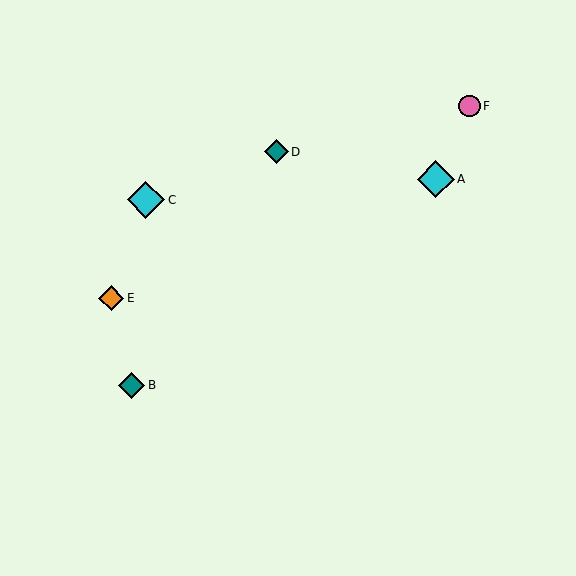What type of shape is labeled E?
Shape E is an orange diamond.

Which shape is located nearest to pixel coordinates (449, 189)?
The cyan diamond (labeled A) at (436, 179) is nearest to that location.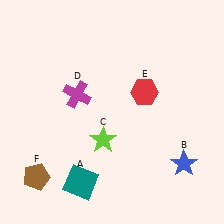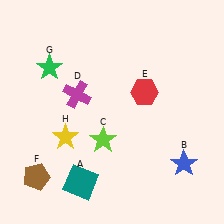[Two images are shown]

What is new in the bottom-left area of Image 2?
A yellow star (H) was added in the bottom-left area of Image 2.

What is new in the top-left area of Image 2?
A green star (G) was added in the top-left area of Image 2.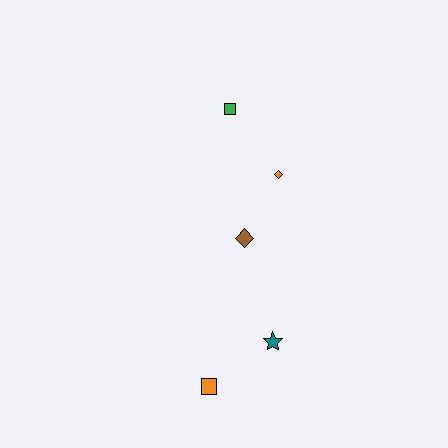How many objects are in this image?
There are 5 objects.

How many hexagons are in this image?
There are no hexagons.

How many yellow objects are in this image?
There are no yellow objects.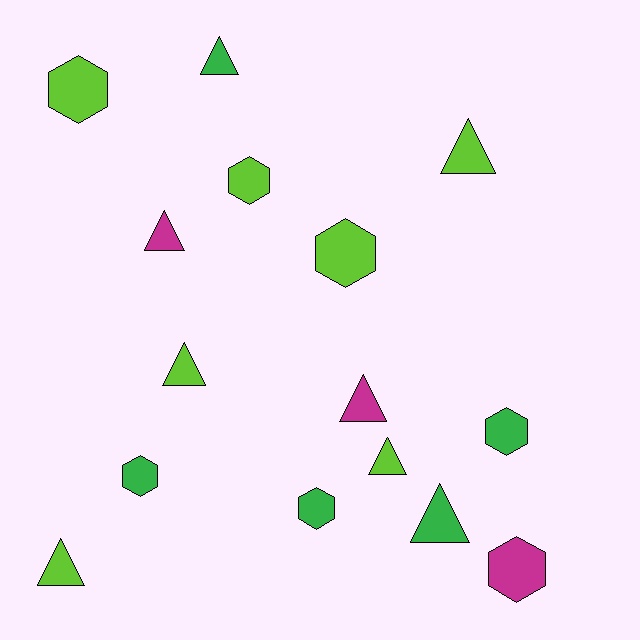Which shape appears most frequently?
Triangle, with 8 objects.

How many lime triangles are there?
There are 4 lime triangles.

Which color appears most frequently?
Lime, with 7 objects.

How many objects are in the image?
There are 15 objects.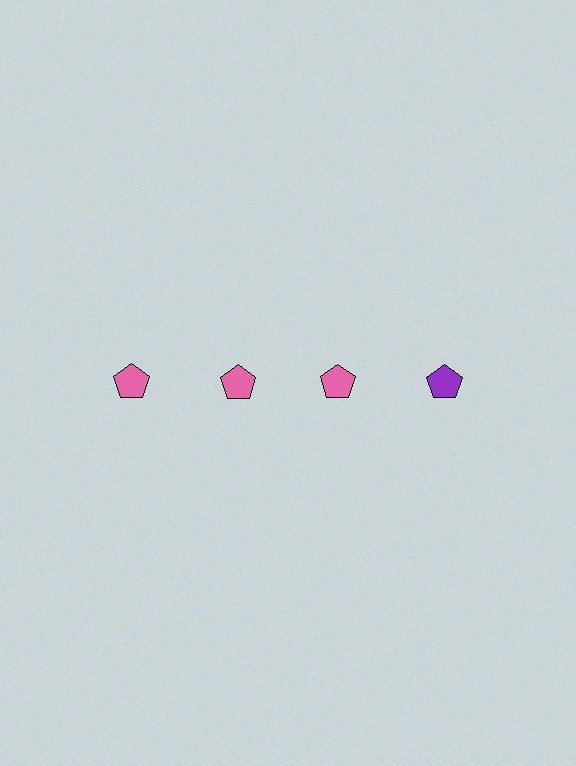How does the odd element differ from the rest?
It has a different color: purple instead of pink.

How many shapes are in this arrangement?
There are 4 shapes arranged in a grid pattern.